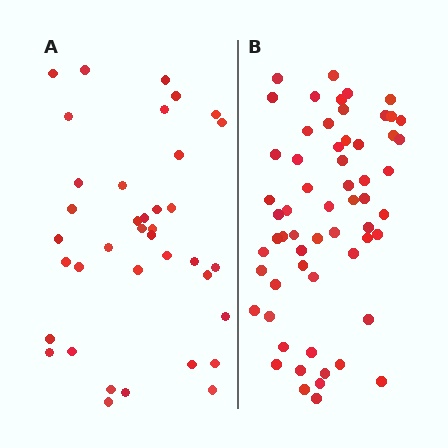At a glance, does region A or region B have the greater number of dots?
Region B (the right region) has more dots.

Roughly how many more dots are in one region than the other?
Region B has approximately 20 more dots than region A.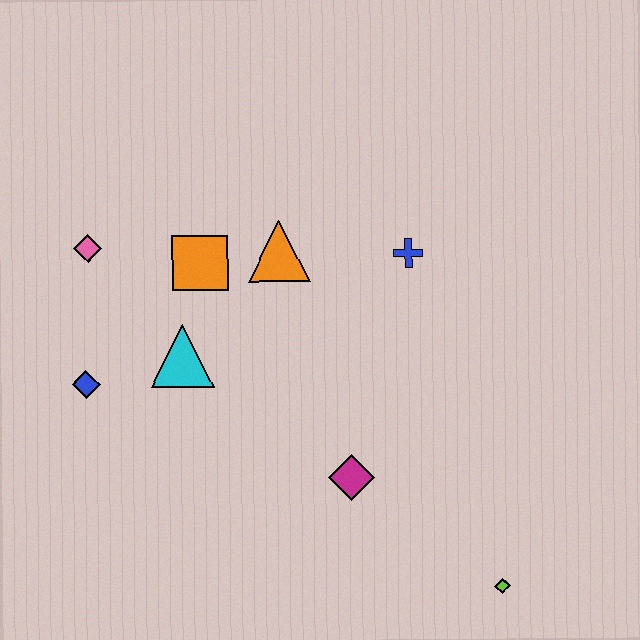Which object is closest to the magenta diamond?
The lime diamond is closest to the magenta diamond.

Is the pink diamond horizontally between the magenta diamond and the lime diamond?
No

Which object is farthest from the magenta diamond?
The pink diamond is farthest from the magenta diamond.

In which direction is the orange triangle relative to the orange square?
The orange triangle is to the right of the orange square.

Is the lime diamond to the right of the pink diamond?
Yes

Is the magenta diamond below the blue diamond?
Yes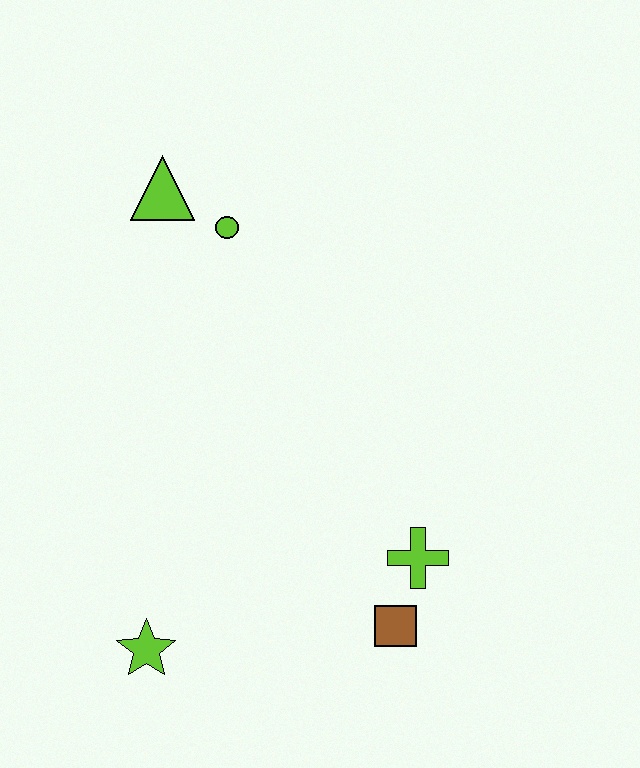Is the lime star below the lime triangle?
Yes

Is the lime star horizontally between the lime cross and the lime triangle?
No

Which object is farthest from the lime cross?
The lime triangle is farthest from the lime cross.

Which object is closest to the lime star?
The brown square is closest to the lime star.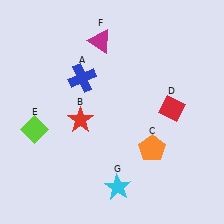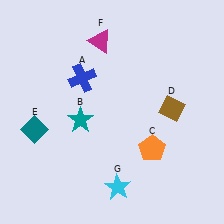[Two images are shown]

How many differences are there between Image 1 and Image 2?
There are 3 differences between the two images.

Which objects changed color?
B changed from red to teal. D changed from red to brown. E changed from lime to teal.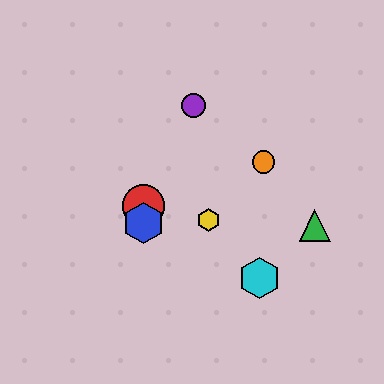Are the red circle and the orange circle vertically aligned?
No, the red circle is at x≈143 and the orange circle is at x≈263.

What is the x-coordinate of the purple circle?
The purple circle is at x≈193.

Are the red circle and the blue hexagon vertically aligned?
Yes, both are at x≈143.